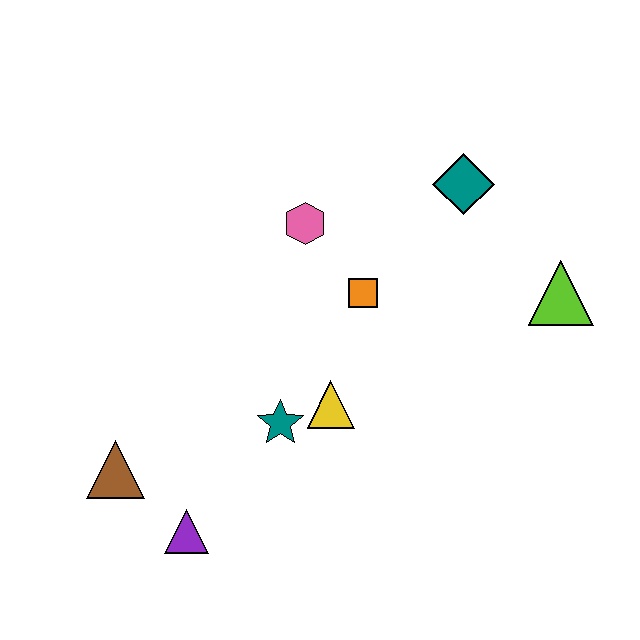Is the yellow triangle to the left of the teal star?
No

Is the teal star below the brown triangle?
No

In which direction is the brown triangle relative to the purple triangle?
The brown triangle is to the left of the purple triangle.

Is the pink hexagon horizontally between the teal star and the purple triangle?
No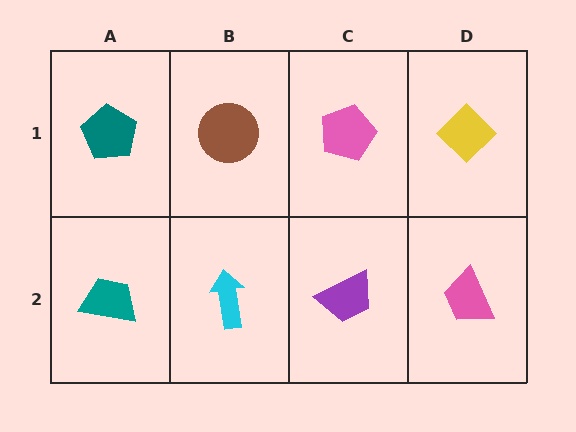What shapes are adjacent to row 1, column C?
A purple trapezoid (row 2, column C), a brown circle (row 1, column B), a yellow diamond (row 1, column D).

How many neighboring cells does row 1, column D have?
2.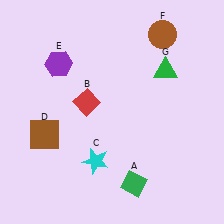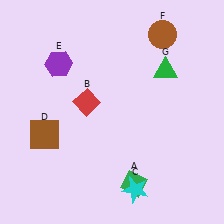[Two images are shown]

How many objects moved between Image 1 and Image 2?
1 object moved between the two images.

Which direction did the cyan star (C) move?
The cyan star (C) moved right.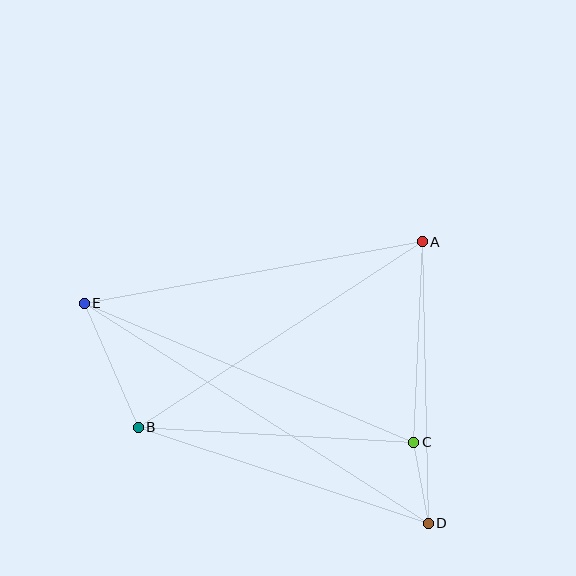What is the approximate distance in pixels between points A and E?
The distance between A and E is approximately 343 pixels.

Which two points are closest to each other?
Points C and D are closest to each other.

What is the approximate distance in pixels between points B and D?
The distance between B and D is approximately 306 pixels.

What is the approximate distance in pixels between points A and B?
The distance between A and B is approximately 339 pixels.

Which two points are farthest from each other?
Points D and E are farthest from each other.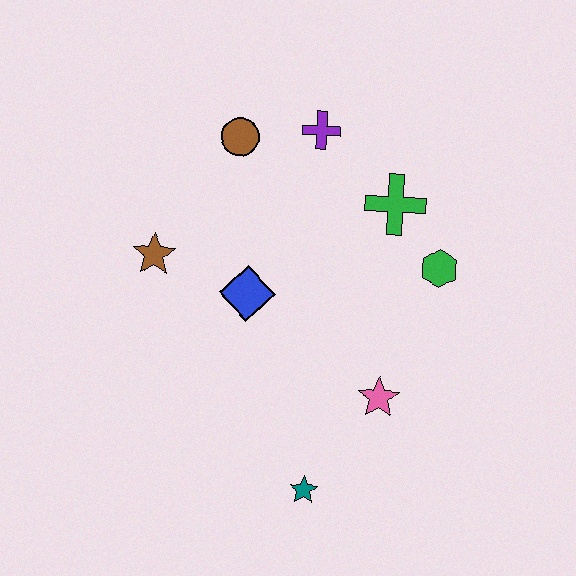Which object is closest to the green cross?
The green hexagon is closest to the green cross.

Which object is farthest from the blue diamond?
The teal star is farthest from the blue diamond.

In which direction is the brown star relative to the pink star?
The brown star is to the left of the pink star.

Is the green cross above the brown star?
Yes